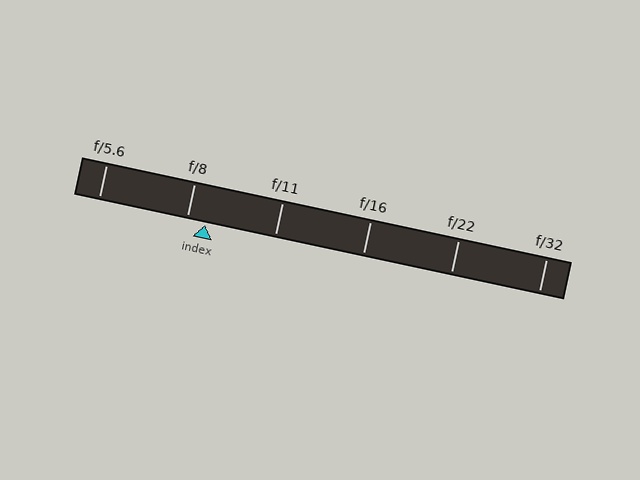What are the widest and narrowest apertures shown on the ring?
The widest aperture shown is f/5.6 and the narrowest is f/32.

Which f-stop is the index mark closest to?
The index mark is closest to f/8.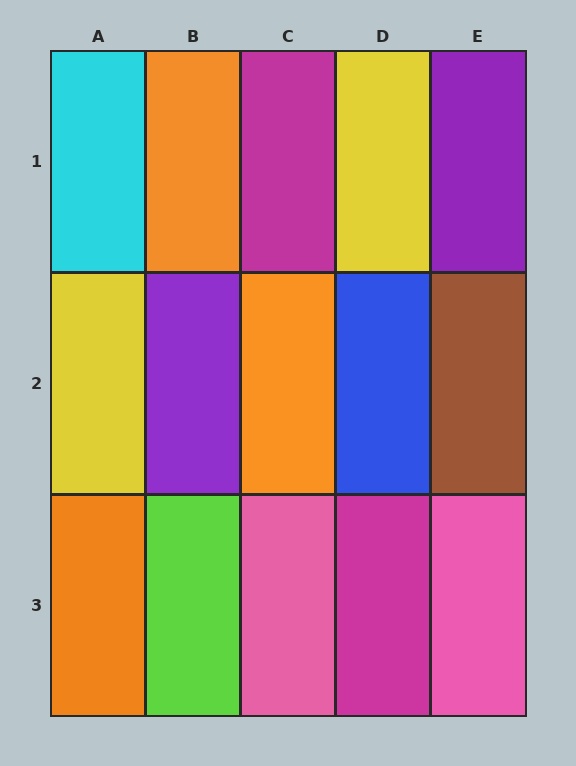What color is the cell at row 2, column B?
Purple.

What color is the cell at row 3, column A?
Orange.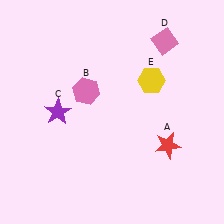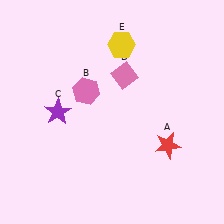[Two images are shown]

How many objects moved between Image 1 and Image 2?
2 objects moved between the two images.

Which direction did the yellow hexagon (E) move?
The yellow hexagon (E) moved up.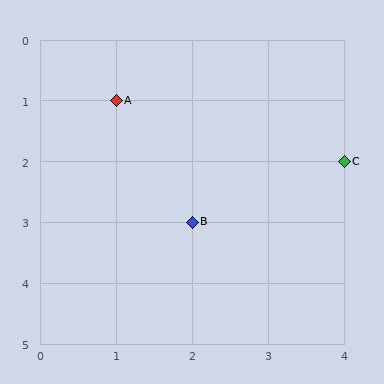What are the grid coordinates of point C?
Point C is at grid coordinates (4, 2).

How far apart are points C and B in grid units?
Points C and B are 2 columns and 1 row apart (about 2.2 grid units diagonally).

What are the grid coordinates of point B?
Point B is at grid coordinates (2, 3).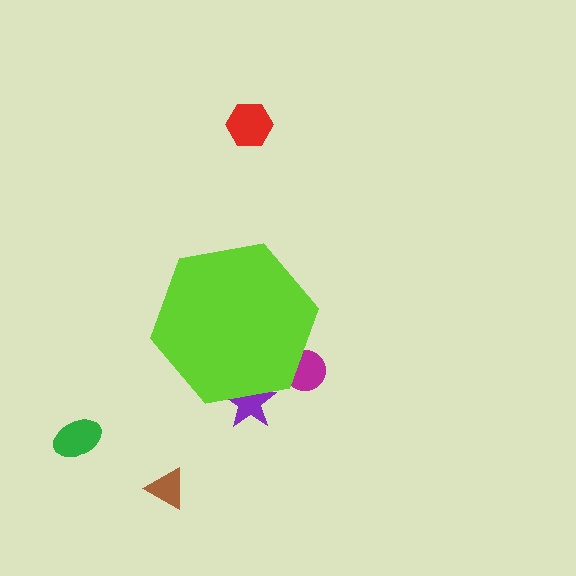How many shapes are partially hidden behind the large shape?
2 shapes are partially hidden.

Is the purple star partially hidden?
Yes, the purple star is partially hidden behind the lime hexagon.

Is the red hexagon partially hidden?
No, the red hexagon is fully visible.